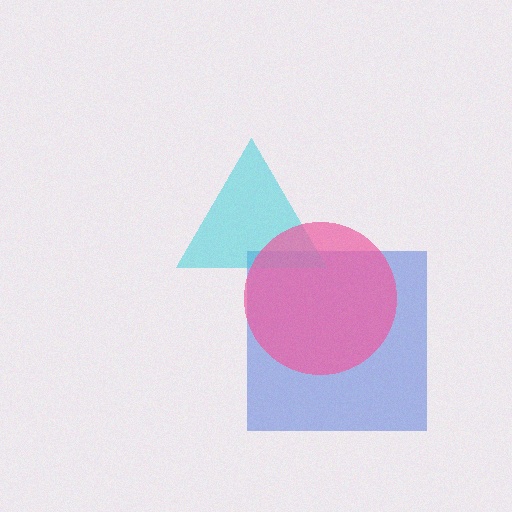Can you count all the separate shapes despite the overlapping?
Yes, there are 3 separate shapes.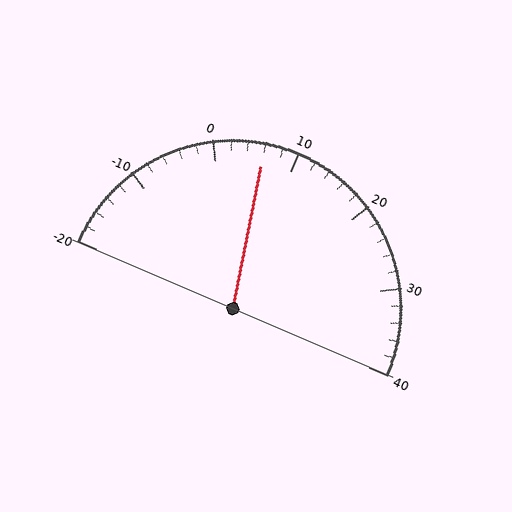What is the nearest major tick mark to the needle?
The nearest major tick mark is 10.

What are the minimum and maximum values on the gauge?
The gauge ranges from -20 to 40.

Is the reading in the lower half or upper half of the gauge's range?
The reading is in the lower half of the range (-20 to 40).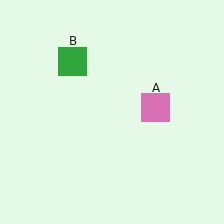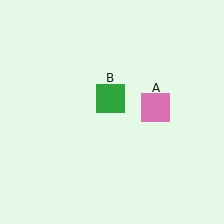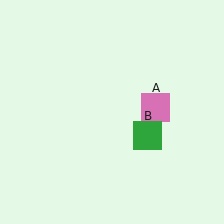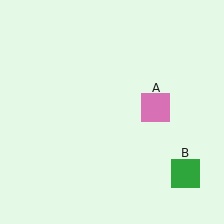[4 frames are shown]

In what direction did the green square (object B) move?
The green square (object B) moved down and to the right.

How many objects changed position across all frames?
1 object changed position: green square (object B).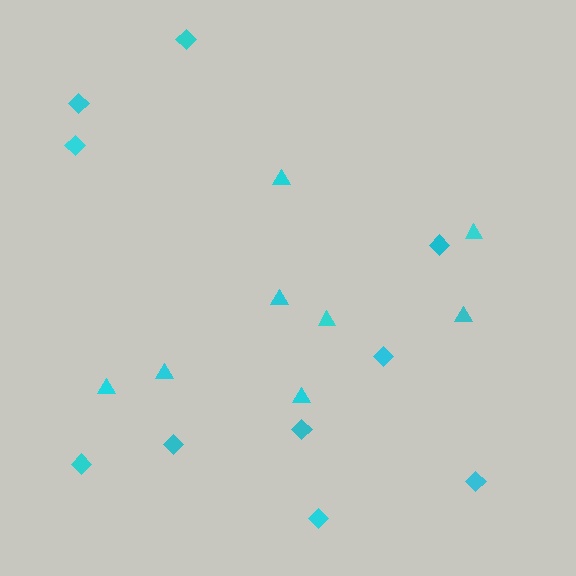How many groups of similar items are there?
There are 2 groups: one group of diamonds (10) and one group of triangles (8).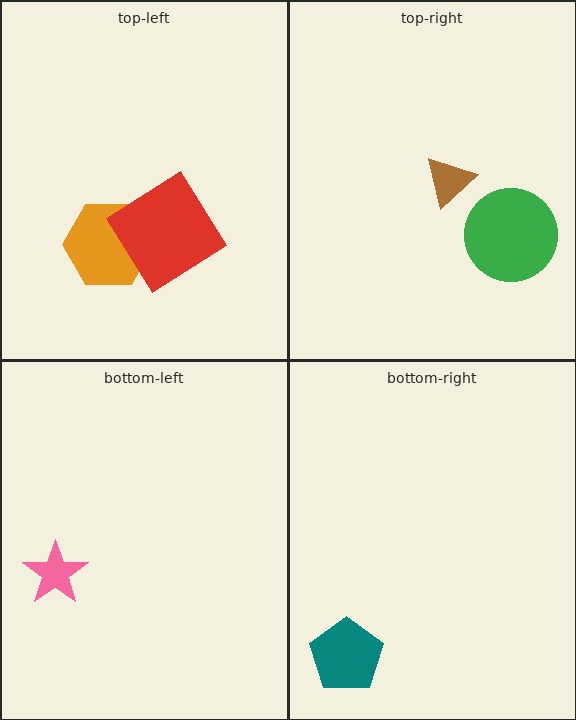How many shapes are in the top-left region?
2.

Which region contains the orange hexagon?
The top-left region.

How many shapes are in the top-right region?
2.